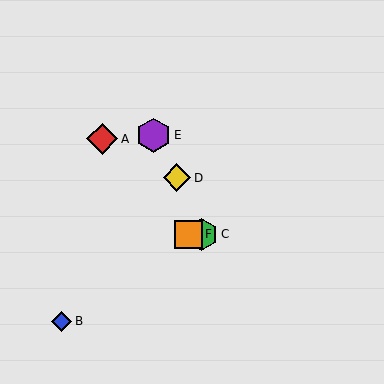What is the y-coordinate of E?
Object E is at y≈135.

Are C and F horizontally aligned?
Yes, both are at y≈234.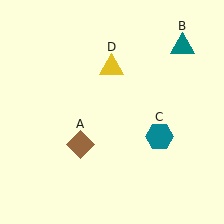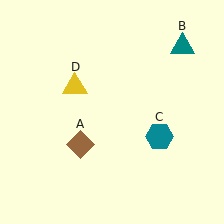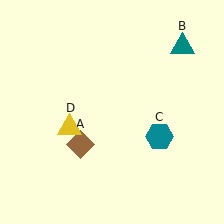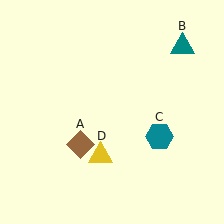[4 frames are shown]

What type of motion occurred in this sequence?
The yellow triangle (object D) rotated counterclockwise around the center of the scene.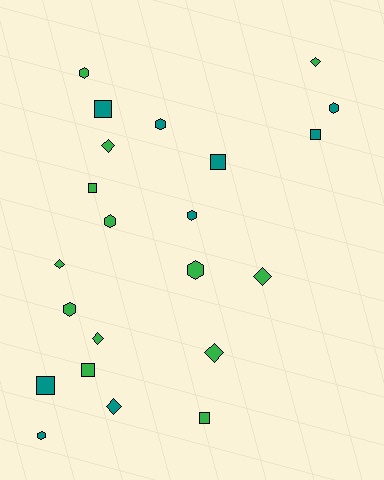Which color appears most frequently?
Green, with 13 objects.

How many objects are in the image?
There are 22 objects.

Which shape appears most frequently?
Hexagon, with 8 objects.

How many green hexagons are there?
There are 4 green hexagons.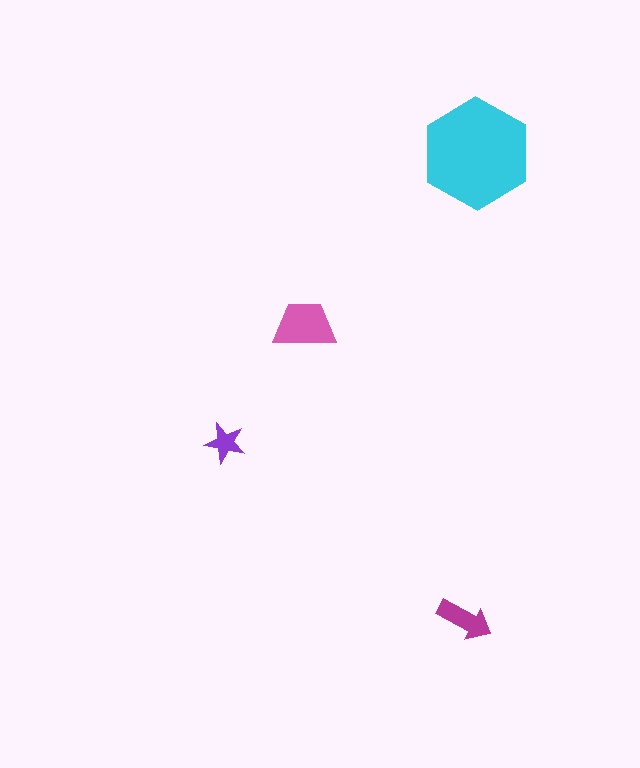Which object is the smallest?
The purple star.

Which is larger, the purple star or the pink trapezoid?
The pink trapezoid.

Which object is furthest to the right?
The cyan hexagon is rightmost.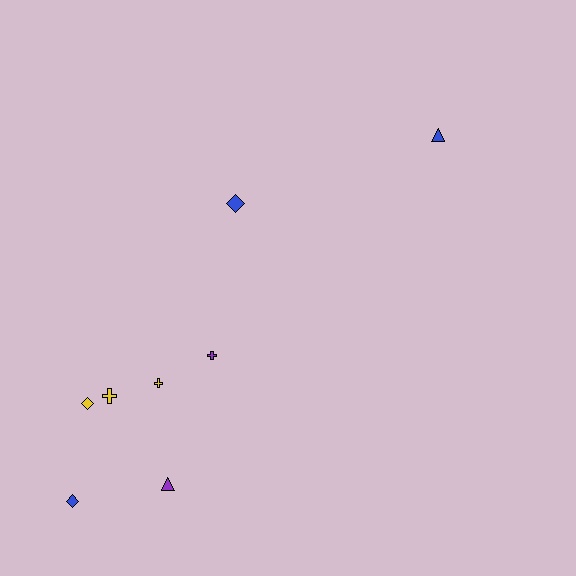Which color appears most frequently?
Yellow, with 3 objects.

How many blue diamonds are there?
There are 2 blue diamonds.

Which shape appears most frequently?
Diamond, with 3 objects.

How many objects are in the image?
There are 8 objects.